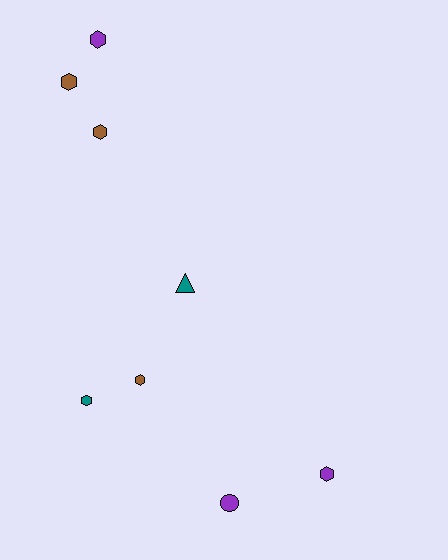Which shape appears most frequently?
Hexagon, with 6 objects.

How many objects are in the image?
There are 8 objects.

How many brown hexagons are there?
There are 3 brown hexagons.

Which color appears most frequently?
Purple, with 3 objects.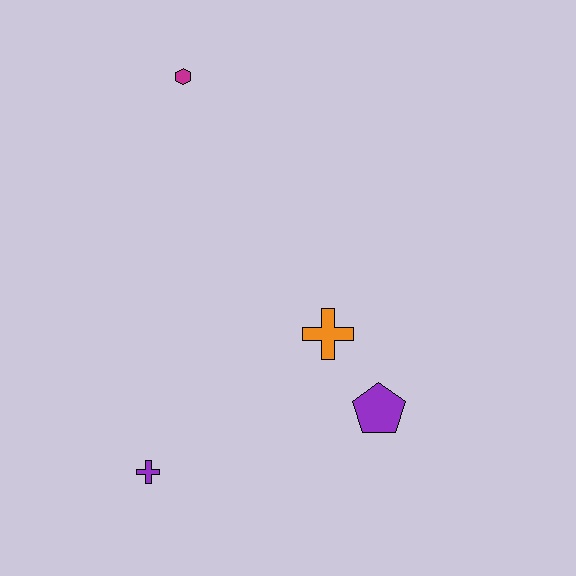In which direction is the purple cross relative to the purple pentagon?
The purple cross is to the left of the purple pentagon.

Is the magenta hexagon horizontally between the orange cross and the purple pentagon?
No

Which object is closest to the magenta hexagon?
The orange cross is closest to the magenta hexagon.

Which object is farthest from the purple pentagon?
The magenta hexagon is farthest from the purple pentagon.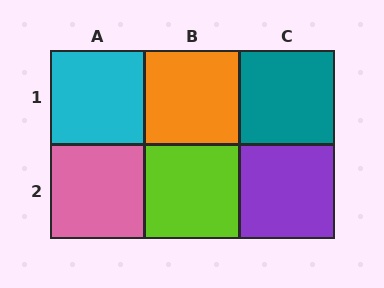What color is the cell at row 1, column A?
Cyan.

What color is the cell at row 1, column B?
Orange.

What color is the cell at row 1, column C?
Teal.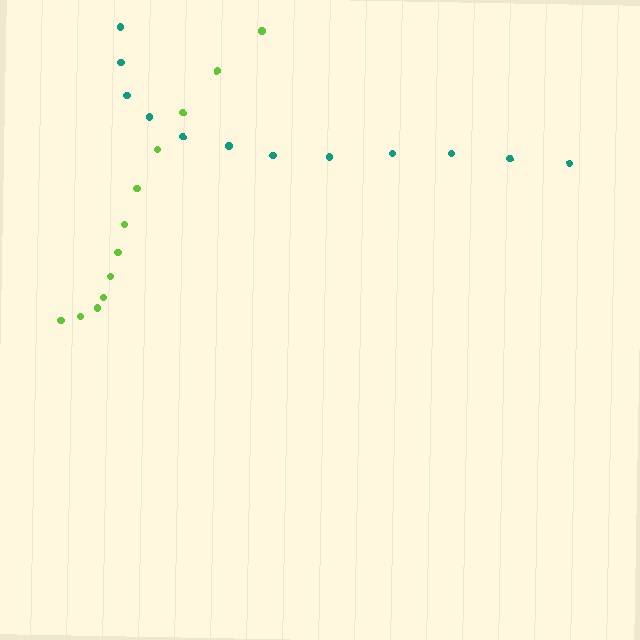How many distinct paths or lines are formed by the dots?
There are 2 distinct paths.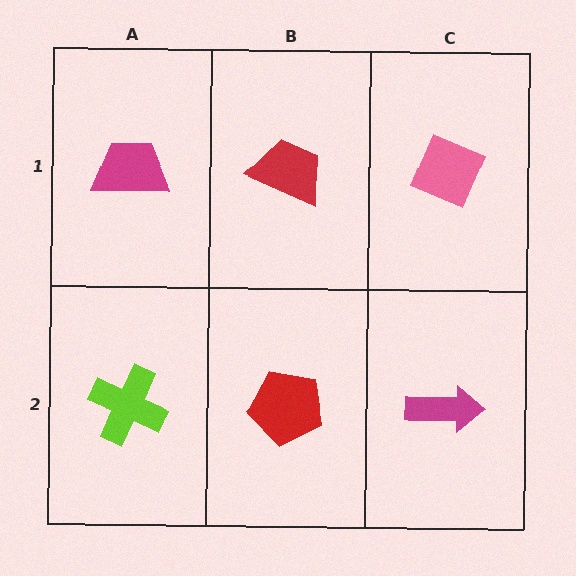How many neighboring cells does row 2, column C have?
2.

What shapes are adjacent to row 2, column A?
A magenta trapezoid (row 1, column A), a red pentagon (row 2, column B).